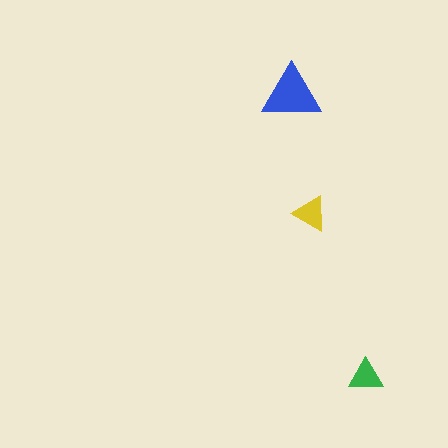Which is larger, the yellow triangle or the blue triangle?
The blue one.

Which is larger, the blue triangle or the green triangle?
The blue one.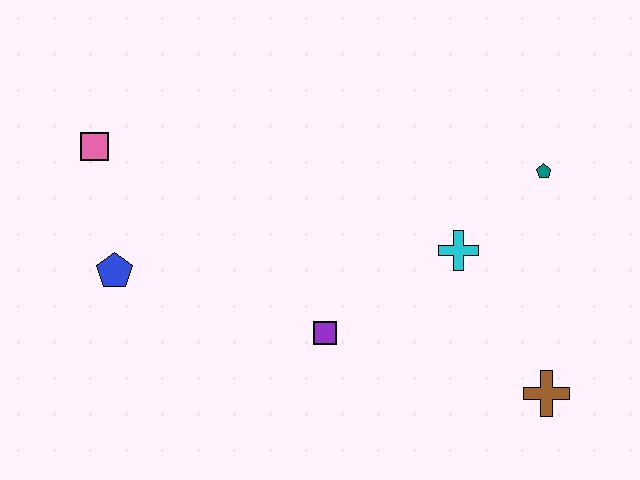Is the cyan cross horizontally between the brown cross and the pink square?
Yes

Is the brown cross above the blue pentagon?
No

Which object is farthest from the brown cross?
The pink square is farthest from the brown cross.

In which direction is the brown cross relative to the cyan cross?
The brown cross is below the cyan cross.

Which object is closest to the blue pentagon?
The pink square is closest to the blue pentagon.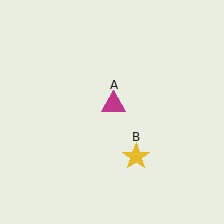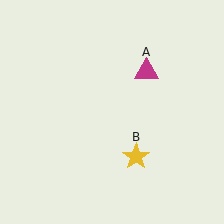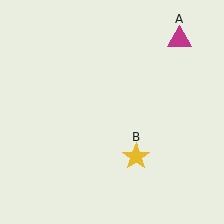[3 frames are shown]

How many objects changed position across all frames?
1 object changed position: magenta triangle (object A).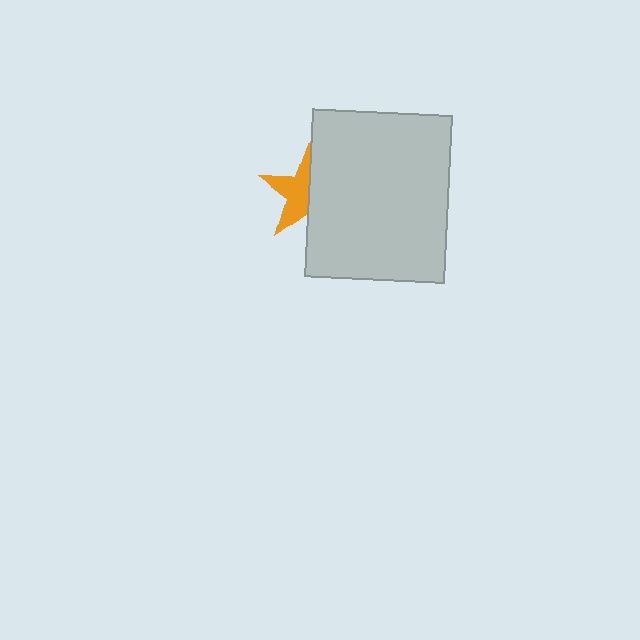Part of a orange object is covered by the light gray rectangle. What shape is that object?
It is a star.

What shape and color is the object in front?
The object in front is a light gray rectangle.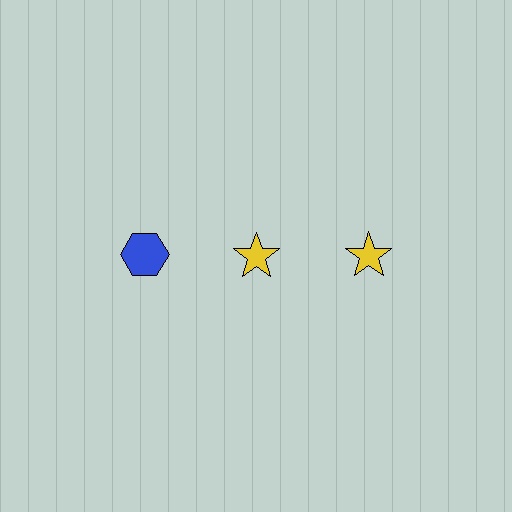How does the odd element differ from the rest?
It differs in both color (blue instead of yellow) and shape (hexagon instead of star).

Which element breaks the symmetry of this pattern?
The blue hexagon in the top row, leftmost column breaks the symmetry. All other shapes are yellow stars.